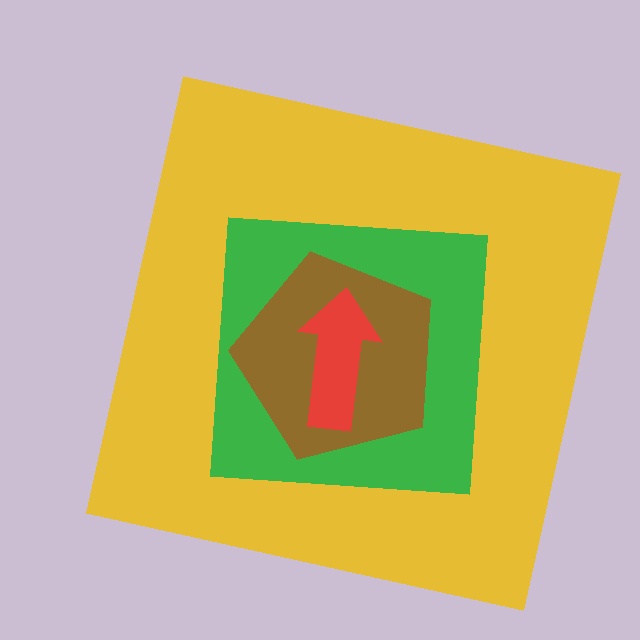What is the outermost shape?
The yellow square.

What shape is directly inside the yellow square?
The green square.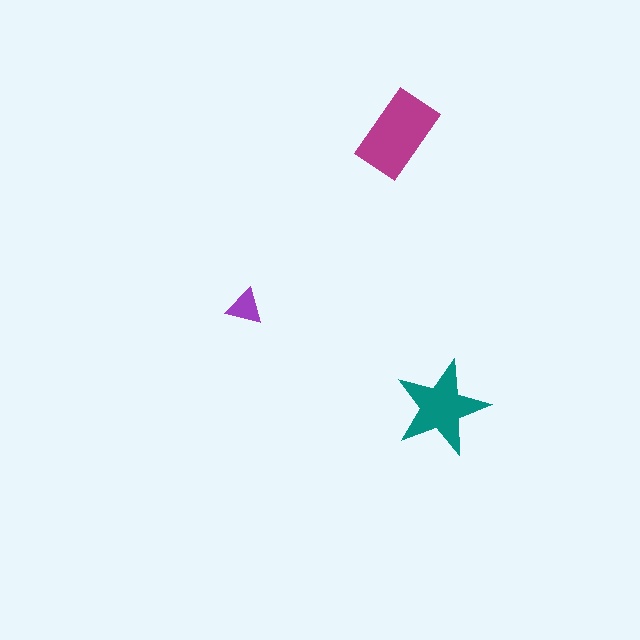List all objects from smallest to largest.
The purple triangle, the teal star, the magenta rectangle.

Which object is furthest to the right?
The teal star is rightmost.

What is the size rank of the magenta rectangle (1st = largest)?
1st.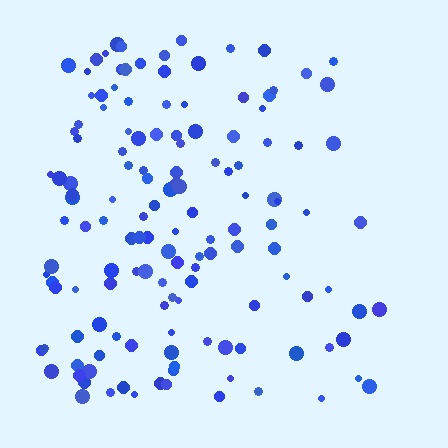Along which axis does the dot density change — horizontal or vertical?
Horizontal.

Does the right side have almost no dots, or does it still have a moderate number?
Still a moderate number, just noticeably fewer than the left.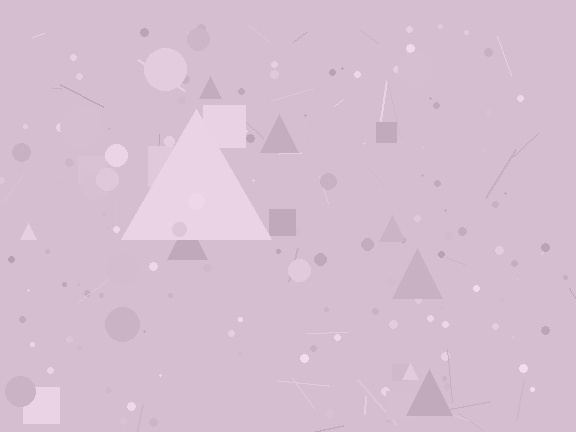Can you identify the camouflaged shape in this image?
The camouflaged shape is a triangle.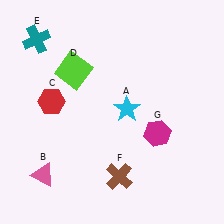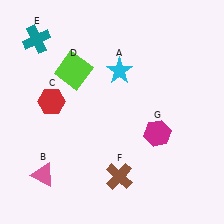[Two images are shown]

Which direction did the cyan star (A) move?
The cyan star (A) moved up.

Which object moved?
The cyan star (A) moved up.